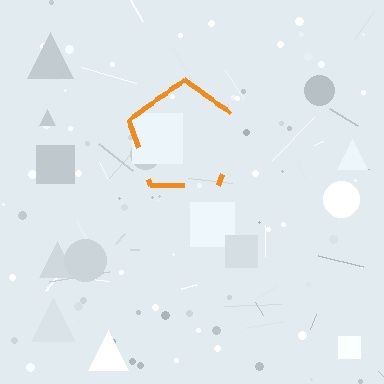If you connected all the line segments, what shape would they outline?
They would outline a pentagon.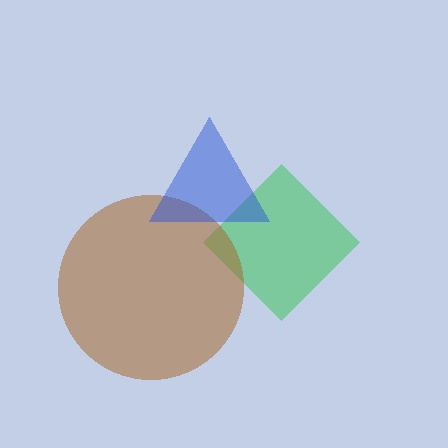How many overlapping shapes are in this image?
There are 3 overlapping shapes in the image.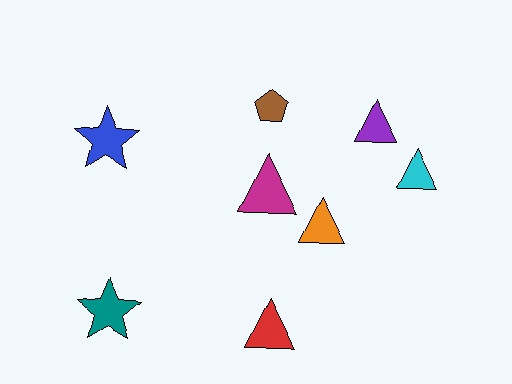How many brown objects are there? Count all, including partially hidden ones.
There is 1 brown object.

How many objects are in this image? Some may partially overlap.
There are 8 objects.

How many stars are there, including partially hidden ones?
There are 2 stars.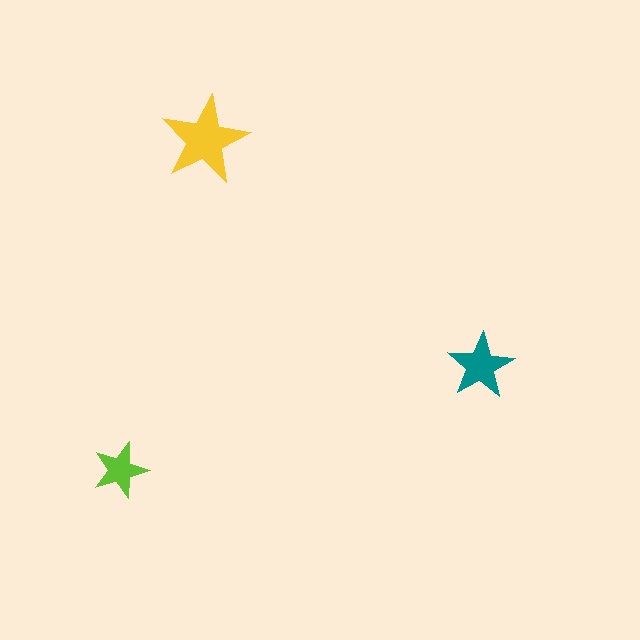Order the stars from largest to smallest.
the yellow one, the teal one, the lime one.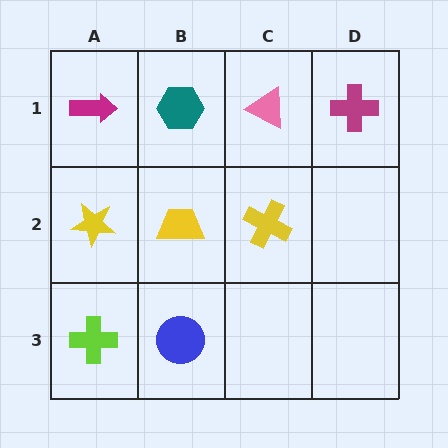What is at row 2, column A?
A yellow star.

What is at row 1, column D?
A magenta cross.